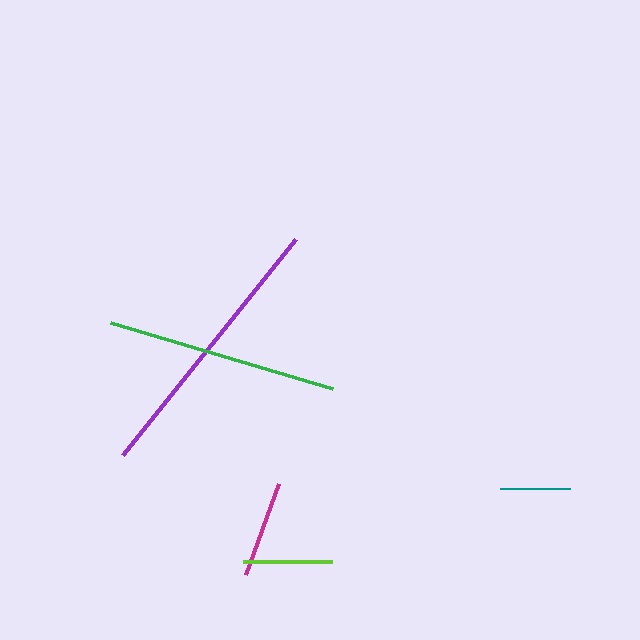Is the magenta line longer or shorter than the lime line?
The magenta line is longer than the lime line.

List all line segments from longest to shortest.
From longest to shortest: purple, green, magenta, lime, teal.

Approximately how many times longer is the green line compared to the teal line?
The green line is approximately 3.3 times the length of the teal line.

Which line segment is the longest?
The purple line is the longest at approximately 277 pixels.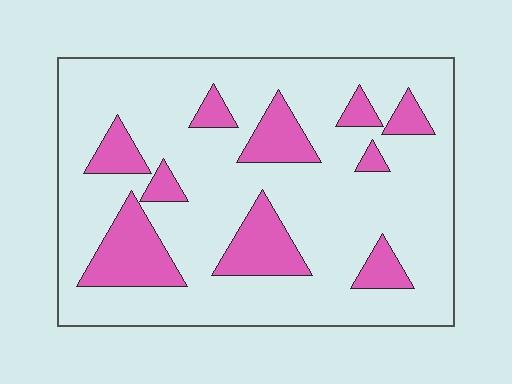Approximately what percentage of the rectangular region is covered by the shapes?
Approximately 20%.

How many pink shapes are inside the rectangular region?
10.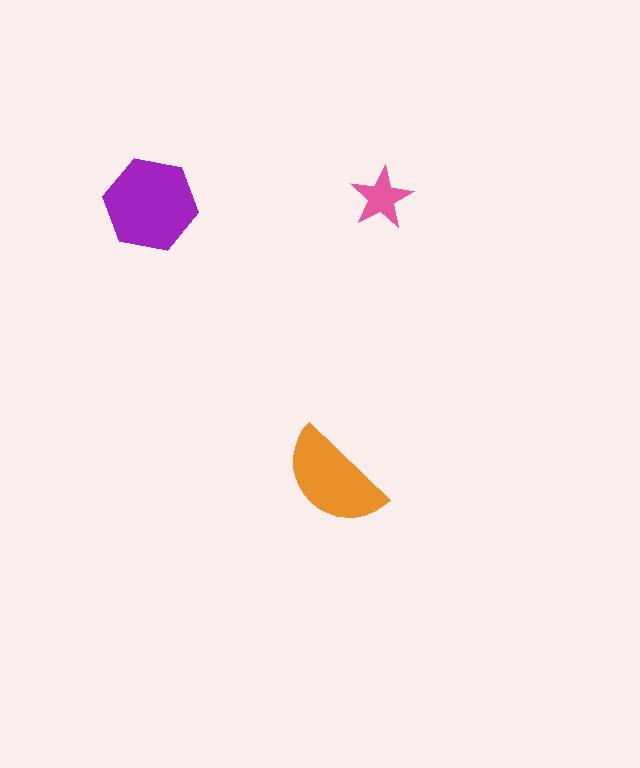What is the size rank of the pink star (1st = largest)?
3rd.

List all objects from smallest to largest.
The pink star, the orange semicircle, the purple hexagon.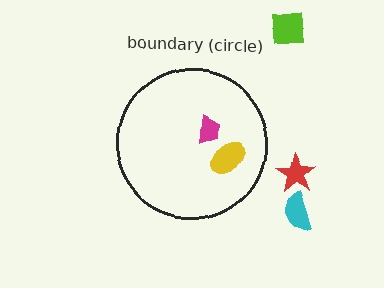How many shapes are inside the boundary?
2 inside, 3 outside.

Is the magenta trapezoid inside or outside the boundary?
Inside.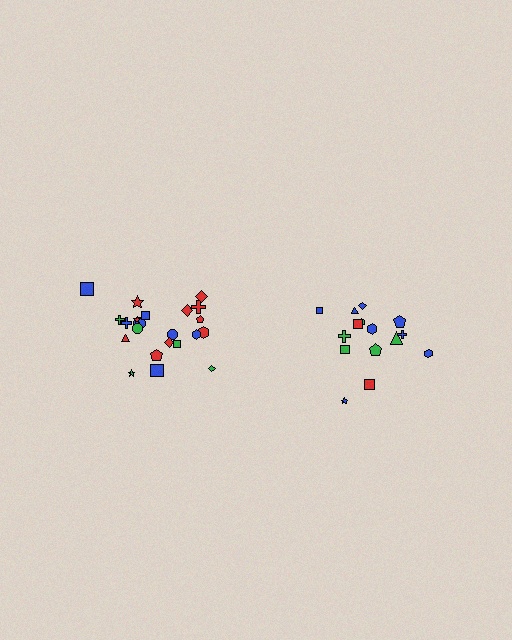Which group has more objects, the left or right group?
The left group.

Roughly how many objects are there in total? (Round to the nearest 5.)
Roughly 35 objects in total.